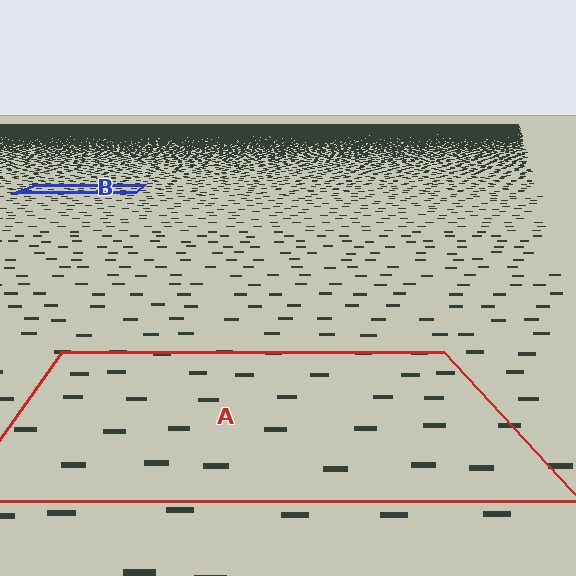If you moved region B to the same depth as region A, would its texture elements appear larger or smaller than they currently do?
They would appear larger. At a closer depth, the same texture elements are projected at a bigger on-screen size.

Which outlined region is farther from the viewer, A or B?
Region B is farther from the viewer — the texture elements inside it appear smaller and more densely packed.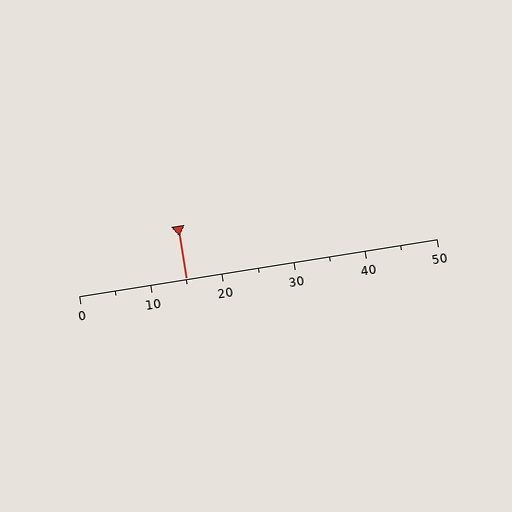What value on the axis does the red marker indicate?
The marker indicates approximately 15.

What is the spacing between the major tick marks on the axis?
The major ticks are spaced 10 apart.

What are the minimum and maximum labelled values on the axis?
The axis runs from 0 to 50.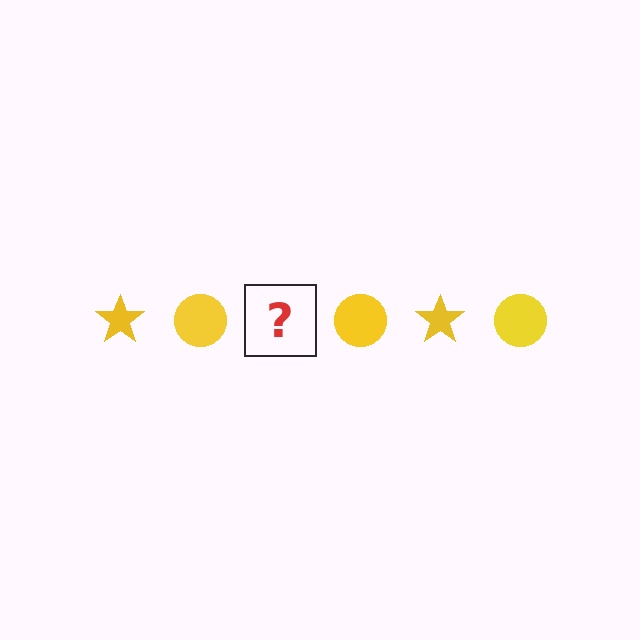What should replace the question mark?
The question mark should be replaced with a yellow star.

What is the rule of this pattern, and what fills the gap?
The rule is that the pattern cycles through star, circle shapes in yellow. The gap should be filled with a yellow star.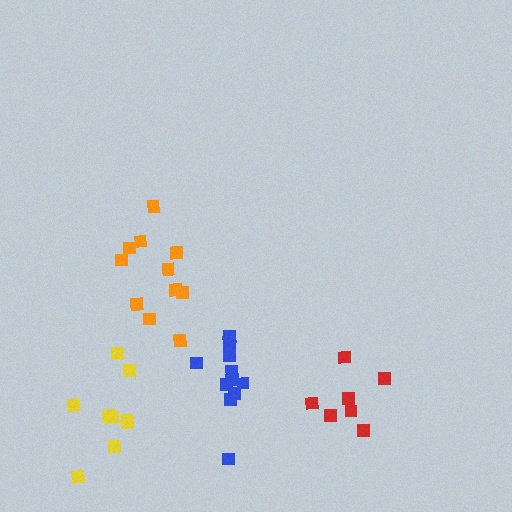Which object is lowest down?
The yellow cluster is bottommost.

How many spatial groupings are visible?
There are 4 spatial groupings.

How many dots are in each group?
Group 1: 7 dots, Group 2: 9 dots, Group 3: 11 dots, Group 4: 11 dots (38 total).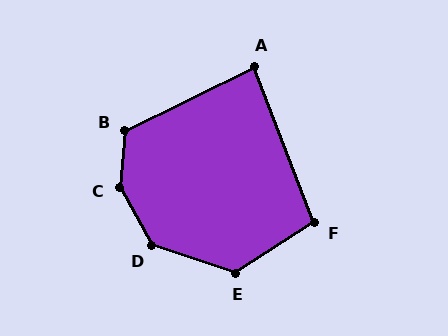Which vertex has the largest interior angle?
C, at approximately 146 degrees.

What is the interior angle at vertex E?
Approximately 129 degrees (obtuse).